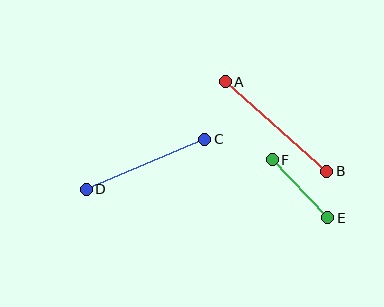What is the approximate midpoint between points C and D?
The midpoint is at approximately (145, 164) pixels.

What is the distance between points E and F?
The distance is approximately 80 pixels.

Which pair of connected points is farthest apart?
Points A and B are farthest apart.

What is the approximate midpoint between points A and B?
The midpoint is at approximately (276, 127) pixels.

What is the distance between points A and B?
The distance is approximately 135 pixels.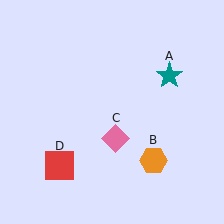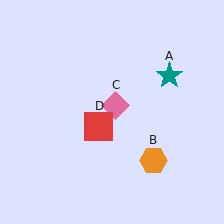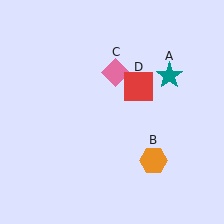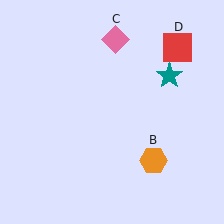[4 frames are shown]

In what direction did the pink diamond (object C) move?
The pink diamond (object C) moved up.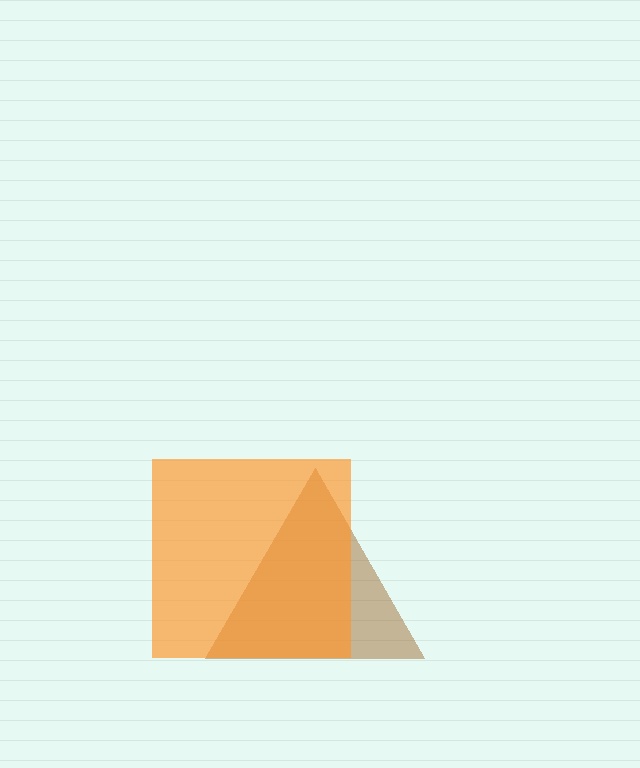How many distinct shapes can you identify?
There are 2 distinct shapes: a brown triangle, an orange square.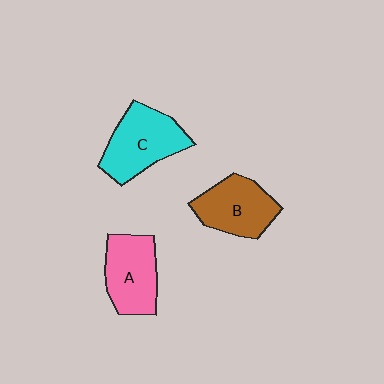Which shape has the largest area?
Shape C (cyan).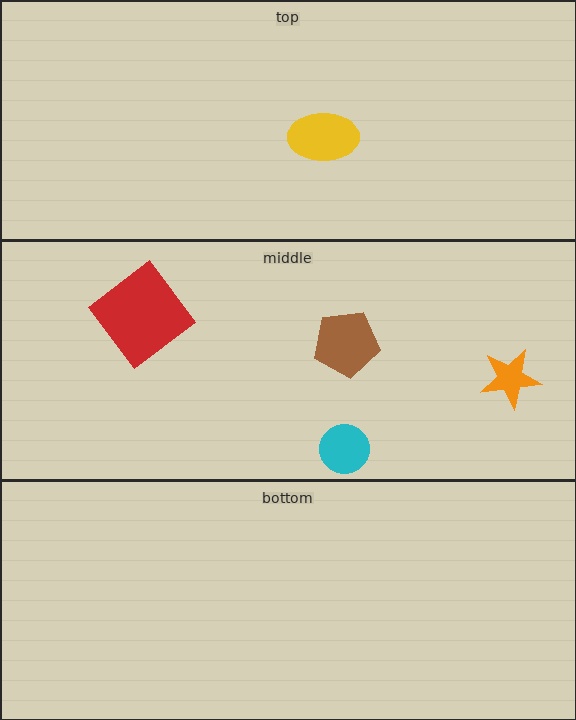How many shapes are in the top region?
1.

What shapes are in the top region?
The yellow ellipse.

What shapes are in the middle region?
The red diamond, the cyan circle, the orange star, the brown pentagon.